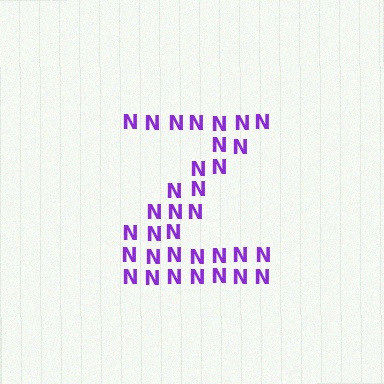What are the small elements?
The small elements are letter N's.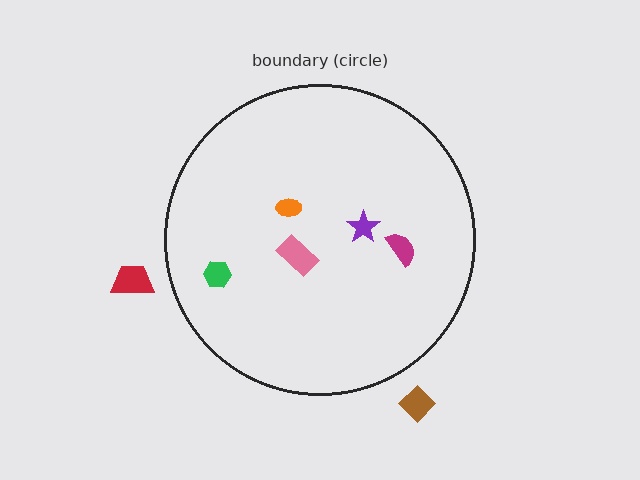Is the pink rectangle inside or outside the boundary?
Inside.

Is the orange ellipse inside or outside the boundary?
Inside.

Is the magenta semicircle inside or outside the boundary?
Inside.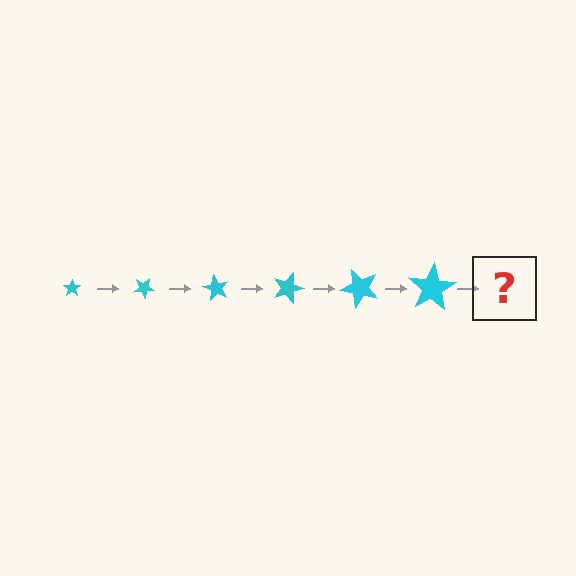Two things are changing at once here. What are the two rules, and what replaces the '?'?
The two rules are that the star grows larger each step and it rotates 30 degrees each step. The '?' should be a star, larger than the previous one and rotated 180 degrees from the start.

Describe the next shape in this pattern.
It should be a star, larger than the previous one and rotated 180 degrees from the start.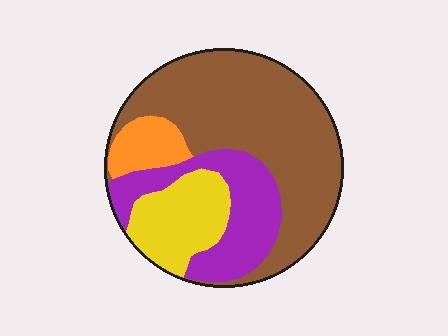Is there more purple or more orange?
Purple.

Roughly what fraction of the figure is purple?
Purple takes up about one fifth (1/5) of the figure.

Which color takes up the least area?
Orange, at roughly 10%.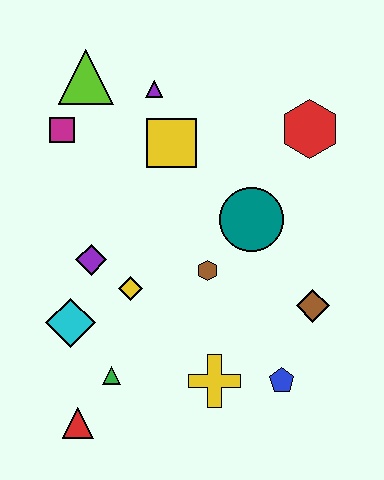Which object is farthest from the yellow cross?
The lime triangle is farthest from the yellow cross.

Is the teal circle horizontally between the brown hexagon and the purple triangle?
No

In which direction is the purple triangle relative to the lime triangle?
The purple triangle is to the right of the lime triangle.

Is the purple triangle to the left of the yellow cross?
Yes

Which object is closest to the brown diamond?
The blue pentagon is closest to the brown diamond.